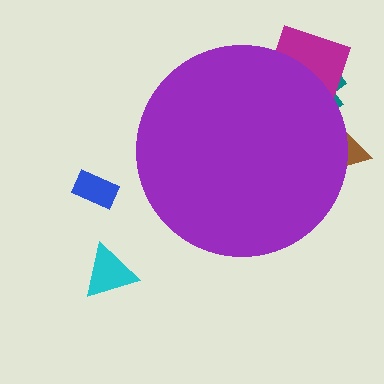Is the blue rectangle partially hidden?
No, the blue rectangle is fully visible.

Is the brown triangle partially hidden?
Yes, the brown triangle is partially hidden behind the purple circle.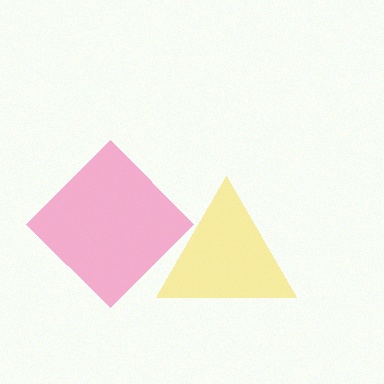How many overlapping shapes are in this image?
There are 2 overlapping shapes in the image.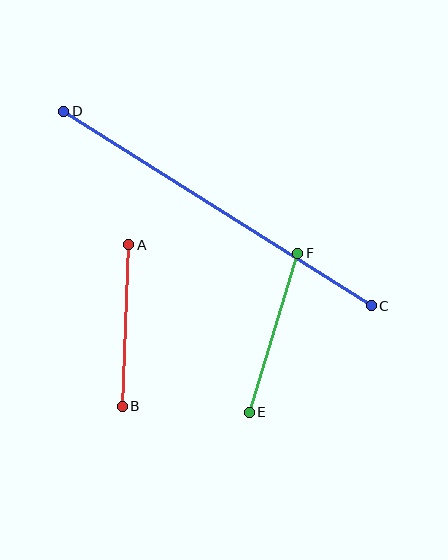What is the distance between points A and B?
The distance is approximately 162 pixels.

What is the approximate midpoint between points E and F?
The midpoint is at approximately (273, 333) pixels.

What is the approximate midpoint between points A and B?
The midpoint is at approximately (126, 326) pixels.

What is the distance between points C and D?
The distance is approximately 364 pixels.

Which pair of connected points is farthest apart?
Points C and D are farthest apart.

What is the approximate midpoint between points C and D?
The midpoint is at approximately (217, 208) pixels.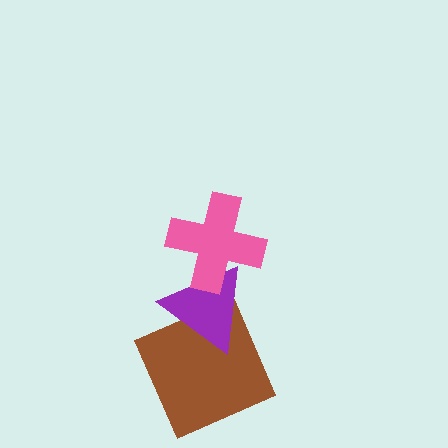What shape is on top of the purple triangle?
The pink cross is on top of the purple triangle.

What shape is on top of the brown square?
The purple triangle is on top of the brown square.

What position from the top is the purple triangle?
The purple triangle is 2nd from the top.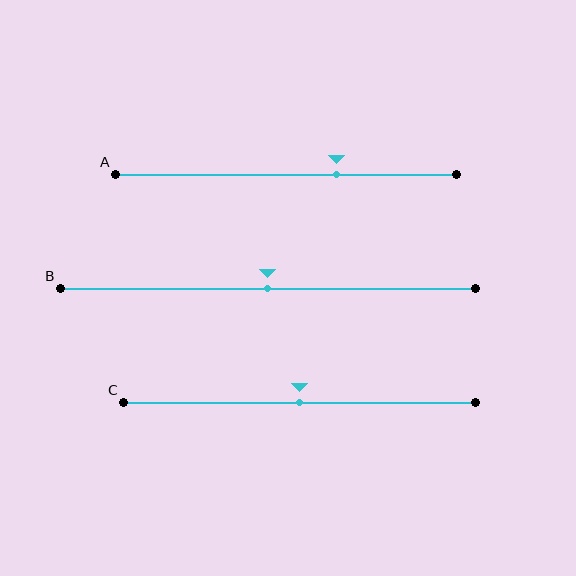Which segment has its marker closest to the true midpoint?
Segment B has its marker closest to the true midpoint.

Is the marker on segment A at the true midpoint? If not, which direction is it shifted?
No, the marker on segment A is shifted to the right by about 15% of the segment length.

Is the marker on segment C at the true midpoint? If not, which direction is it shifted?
Yes, the marker on segment C is at the true midpoint.